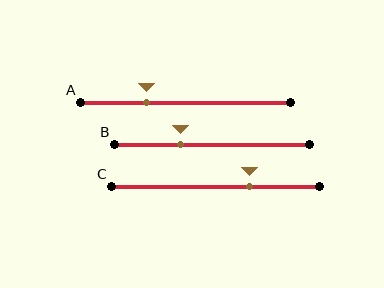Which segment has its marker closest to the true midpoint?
Segment C has its marker closest to the true midpoint.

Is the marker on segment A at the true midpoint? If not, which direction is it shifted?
No, the marker on segment A is shifted to the left by about 18% of the segment length.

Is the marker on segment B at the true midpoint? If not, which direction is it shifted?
No, the marker on segment B is shifted to the left by about 16% of the segment length.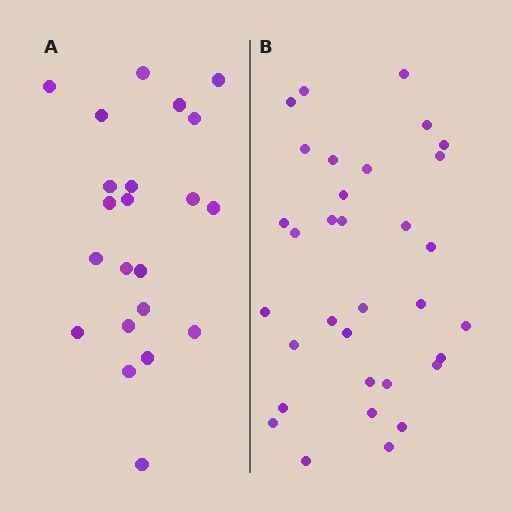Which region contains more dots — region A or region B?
Region B (the right region) has more dots.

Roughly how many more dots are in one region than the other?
Region B has roughly 12 or so more dots than region A.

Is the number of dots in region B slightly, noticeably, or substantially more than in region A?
Region B has substantially more. The ratio is roughly 1.5 to 1.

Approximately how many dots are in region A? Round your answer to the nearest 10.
About 20 dots. (The exact count is 22, which rounds to 20.)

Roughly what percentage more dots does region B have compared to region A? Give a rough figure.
About 50% more.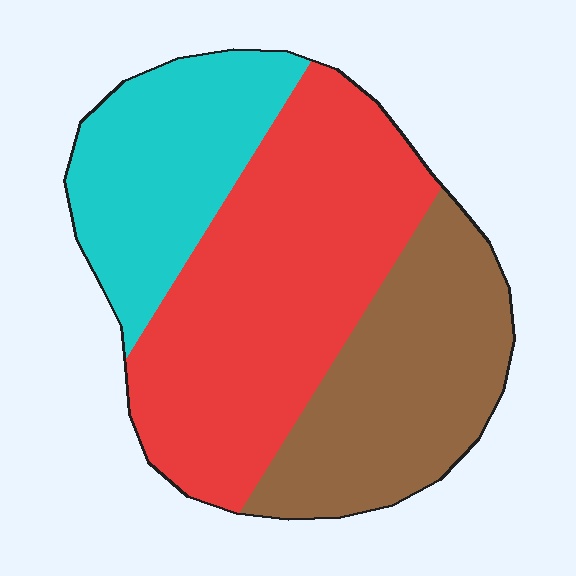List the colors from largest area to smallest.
From largest to smallest: red, brown, cyan.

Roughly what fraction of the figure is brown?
Brown takes up about one third (1/3) of the figure.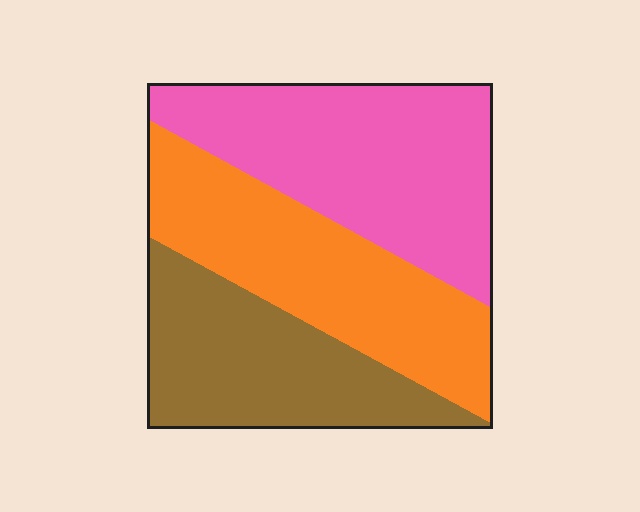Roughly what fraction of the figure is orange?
Orange covers roughly 35% of the figure.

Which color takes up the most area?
Pink, at roughly 40%.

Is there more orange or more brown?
Orange.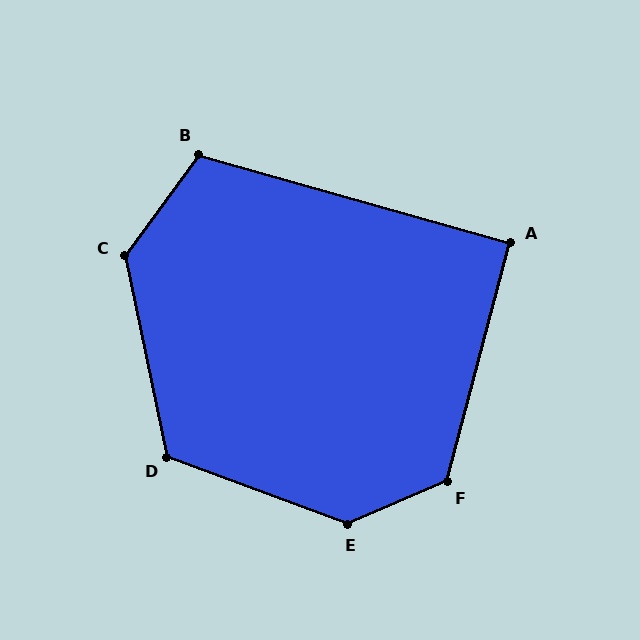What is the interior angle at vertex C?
Approximately 132 degrees (obtuse).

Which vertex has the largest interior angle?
E, at approximately 137 degrees.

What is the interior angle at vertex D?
Approximately 122 degrees (obtuse).